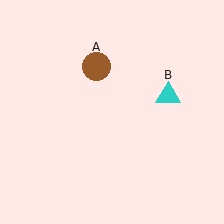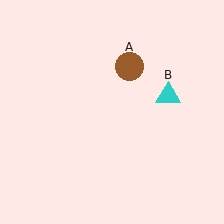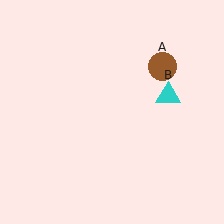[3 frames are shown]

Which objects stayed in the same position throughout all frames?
Cyan triangle (object B) remained stationary.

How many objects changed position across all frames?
1 object changed position: brown circle (object A).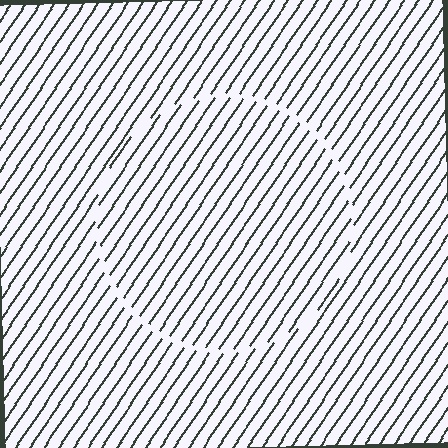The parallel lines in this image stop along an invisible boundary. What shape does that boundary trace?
An illusory circle. The interior of the shape contains the same grating, shifted by half a period — the contour is defined by the phase discontinuity where line-ends from the inner and outer gratings abut.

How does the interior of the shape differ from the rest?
The interior of the shape contains the same grating, shifted by half a period — the contour is defined by the phase discontinuity where line-ends from the inner and outer gratings abut.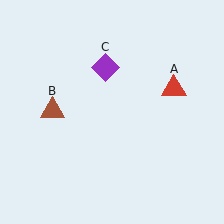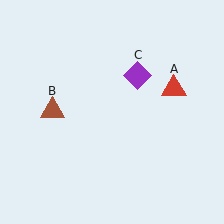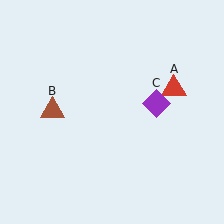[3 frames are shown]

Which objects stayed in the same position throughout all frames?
Red triangle (object A) and brown triangle (object B) remained stationary.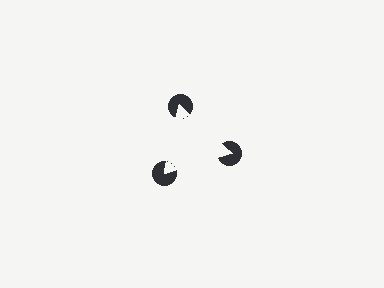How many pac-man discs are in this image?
There are 3 — one at each vertex of the illusory triangle.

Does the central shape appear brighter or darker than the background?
It typically appears slightly brighter than the background, even though no actual brightness change is drawn.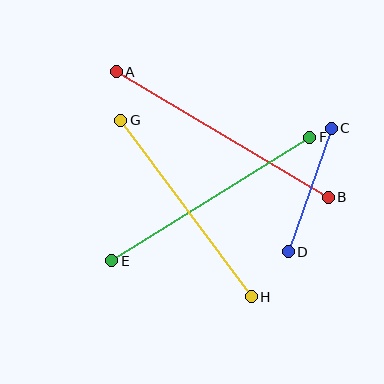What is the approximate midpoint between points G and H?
The midpoint is at approximately (186, 209) pixels.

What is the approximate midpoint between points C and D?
The midpoint is at approximately (310, 190) pixels.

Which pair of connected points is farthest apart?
Points A and B are farthest apart.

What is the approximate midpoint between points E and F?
The midpoint is at approximately (211, 199) pixels.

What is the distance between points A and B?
The distance is approximately 247 pixels.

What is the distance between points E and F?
The distance is approximately 233 pixels.